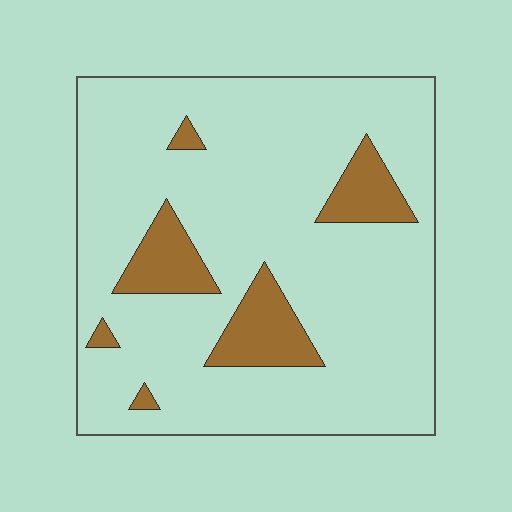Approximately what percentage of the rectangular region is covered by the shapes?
Approximately 15%.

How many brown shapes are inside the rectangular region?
6.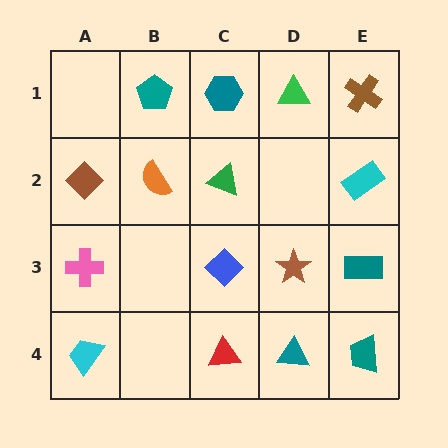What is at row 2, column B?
An orange semicircle.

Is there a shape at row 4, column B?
No, that cell is empty.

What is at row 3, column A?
A pink cross.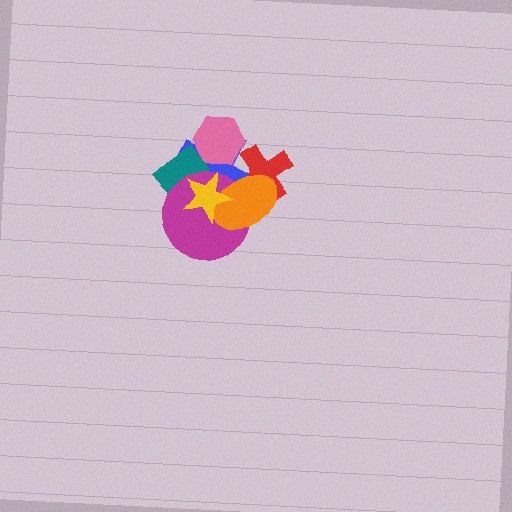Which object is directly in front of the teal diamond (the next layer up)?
The magenta circle is directly in front of the teal diamond.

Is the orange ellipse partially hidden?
Yes, it is partially covered by another shape.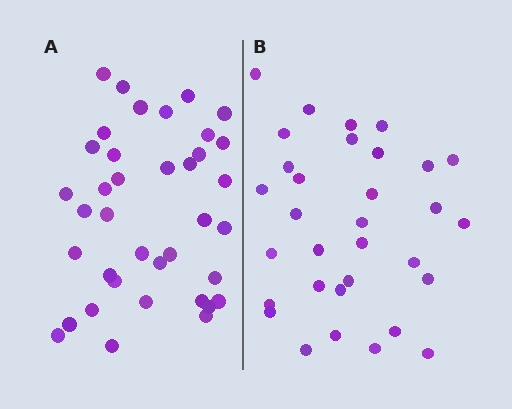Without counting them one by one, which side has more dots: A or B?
Region A (the left region) has more dots.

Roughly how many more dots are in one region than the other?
Region A has about 6 more dots than region B.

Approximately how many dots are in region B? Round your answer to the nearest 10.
About 30 dots. (The exact count is 32, which rounds to 30.)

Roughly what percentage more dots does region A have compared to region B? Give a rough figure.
About 20% more.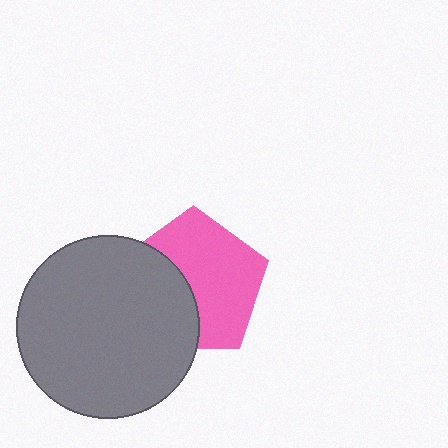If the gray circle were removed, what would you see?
You would see the complete pink pentagon.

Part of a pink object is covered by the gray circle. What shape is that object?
It is a pentagon.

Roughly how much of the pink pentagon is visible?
About half of it is visible (roughly 60%).